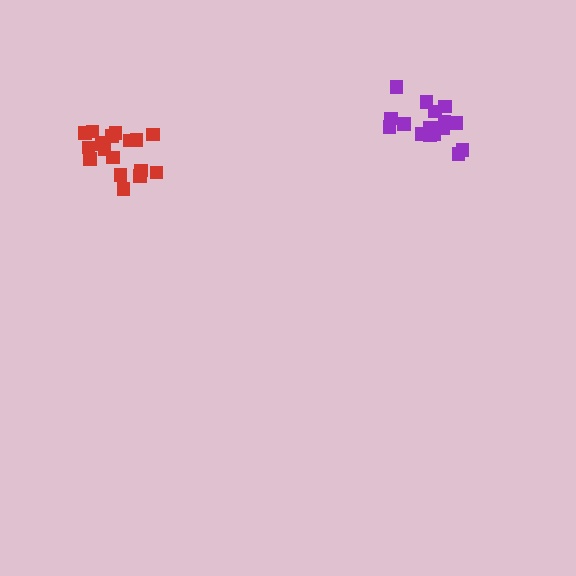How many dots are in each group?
Group 1: 17 dots, Group 2: 18 dots (35 total).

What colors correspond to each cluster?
The clusters are colored: purple, red.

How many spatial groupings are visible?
There are 2 spatial groupings.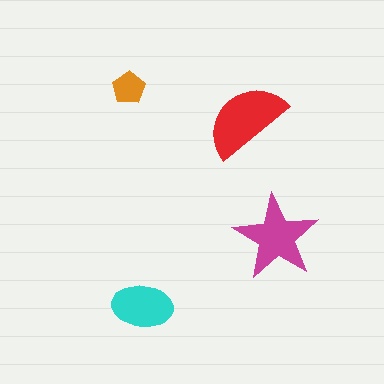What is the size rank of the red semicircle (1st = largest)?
1st.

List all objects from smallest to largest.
The orange pentagon, the cyan ellipse, the magenta star, the red semicircle.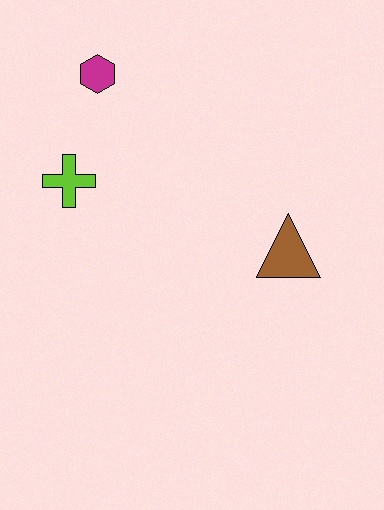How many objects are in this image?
There are 3 objects.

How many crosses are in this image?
There is 1 cross.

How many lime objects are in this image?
There is 1 lime object.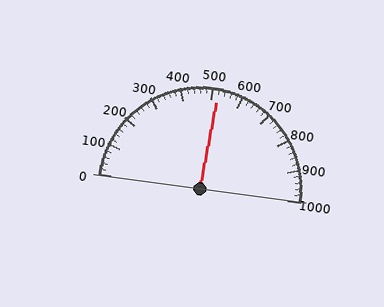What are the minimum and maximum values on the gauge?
The gauge ranges from 0 to 1000.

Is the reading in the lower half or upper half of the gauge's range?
The reading is in the upper half of the range (0 to 1000).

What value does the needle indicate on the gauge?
The needle indicates approximately 520.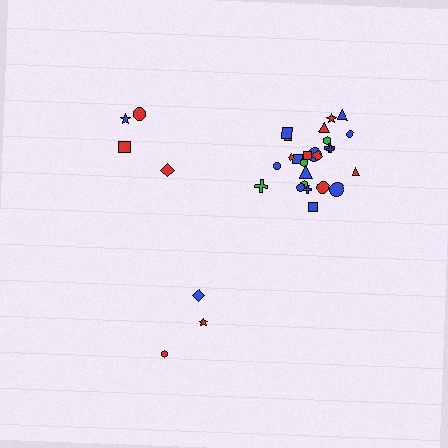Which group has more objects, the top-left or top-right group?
The top-right group.